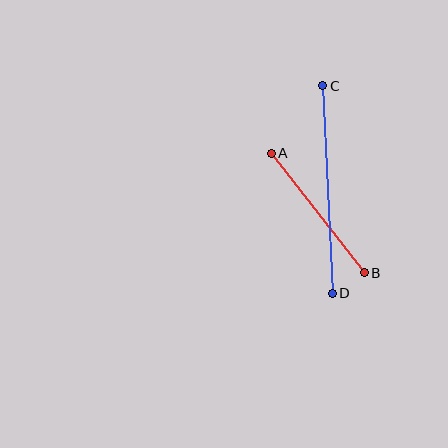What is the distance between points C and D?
The distance is approximately 208 pixels.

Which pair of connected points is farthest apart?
Points C and D are farthest apart.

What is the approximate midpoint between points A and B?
The midpoint is at approximately (318, 213) pixels.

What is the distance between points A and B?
The distance is approximately 152 pixels.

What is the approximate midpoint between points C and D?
The midpoint is at approximately (328, 189) pixels.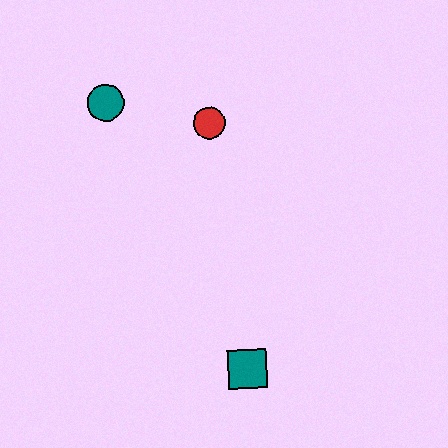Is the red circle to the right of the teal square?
No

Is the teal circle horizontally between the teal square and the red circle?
No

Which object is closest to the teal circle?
The red circle is closest to the teal circle.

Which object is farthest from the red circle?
The teal square is farthest from the red circle.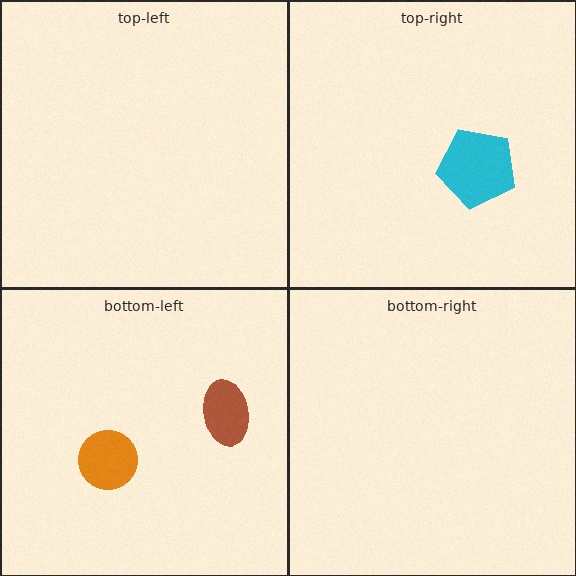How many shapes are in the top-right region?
1.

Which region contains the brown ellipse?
The bottom-left region.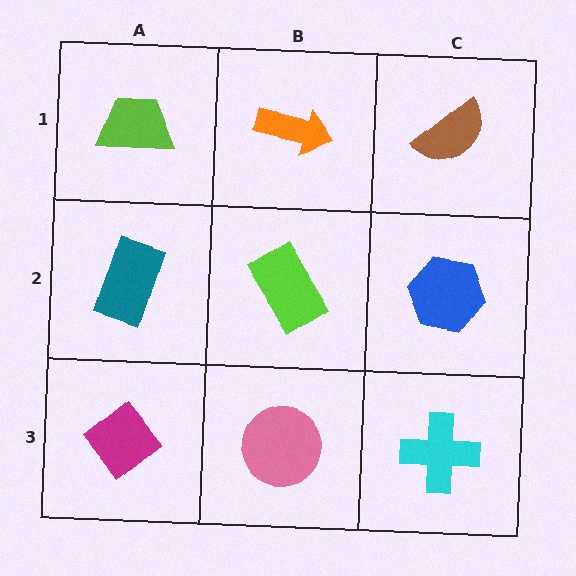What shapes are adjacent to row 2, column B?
An orange arrow (row 1, column B), a pink circle (row 3, column B), a teal rectangle (row 2, column A), a blue hexagon (row 2, column C).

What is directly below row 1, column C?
A blue hexagon.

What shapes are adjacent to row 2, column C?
A brown semicircle (row 1, column C), a cyan cross (row 3, column C), a lime rectangle (row 2, column B).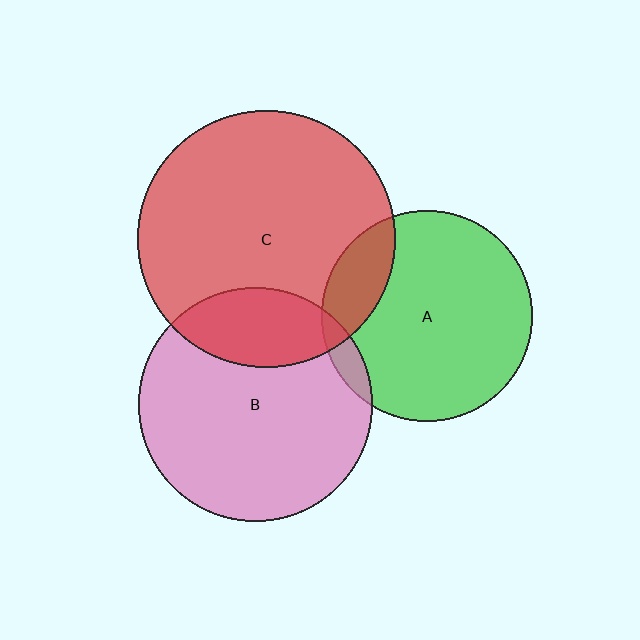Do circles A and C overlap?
Yes.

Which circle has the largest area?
Circle C (red).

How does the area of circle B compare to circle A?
Approximately 1.2 times.